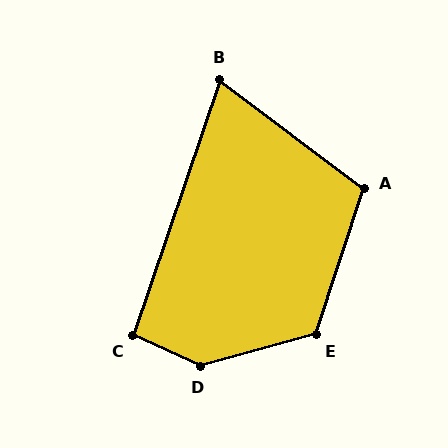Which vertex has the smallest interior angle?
B, at approximately 72 degrees.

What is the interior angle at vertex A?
Approximately 109 degrees (obtuse).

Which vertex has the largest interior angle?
D, at approximately 140 degrees.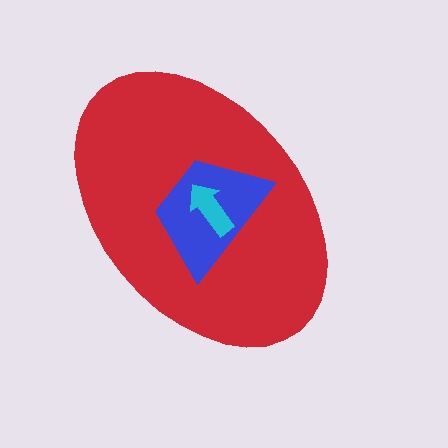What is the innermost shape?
The cyan arrow.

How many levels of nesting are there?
3.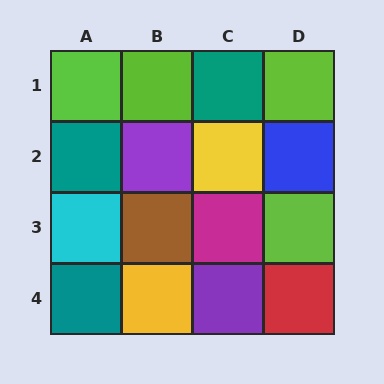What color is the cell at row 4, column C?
Purple.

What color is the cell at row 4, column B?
Yellow.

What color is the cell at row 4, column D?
Red.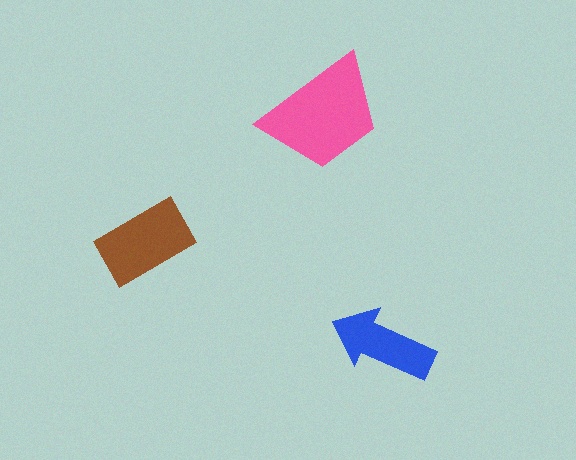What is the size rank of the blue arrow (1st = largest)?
3rd.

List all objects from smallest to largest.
The blue arrow, the brown rectangle, the pink trapezoid.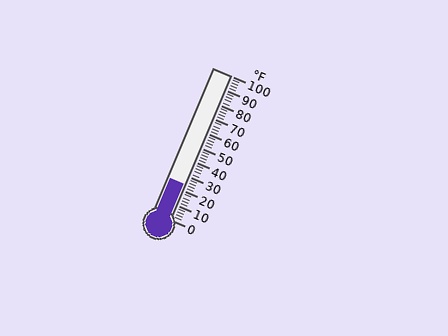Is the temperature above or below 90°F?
The temperature is below 90°F.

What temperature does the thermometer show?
The thermometer shows approximately 24°F.